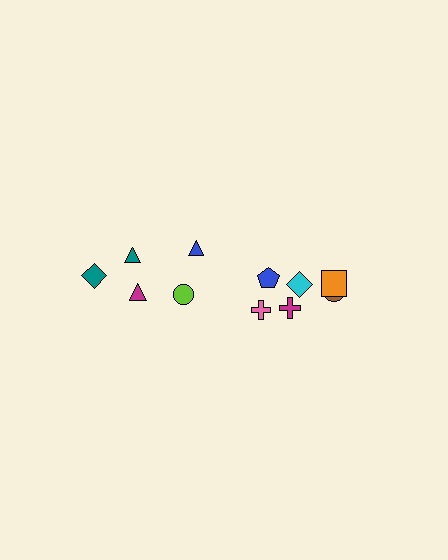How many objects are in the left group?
There are 5 objects.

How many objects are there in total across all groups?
There are 12 objects.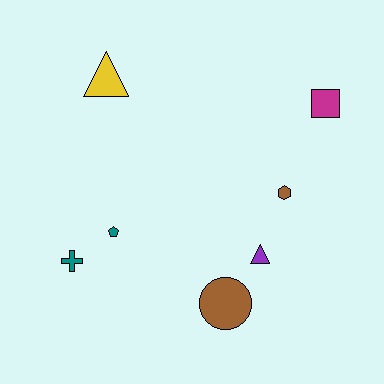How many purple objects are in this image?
There is 1 purple object.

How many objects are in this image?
There are 7 objects.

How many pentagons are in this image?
There is 1 pentagon.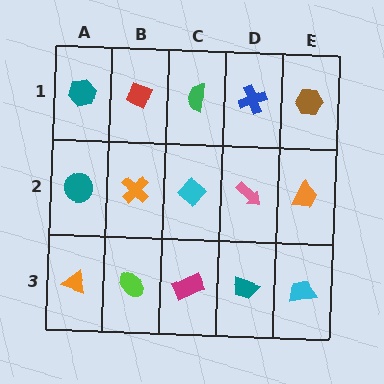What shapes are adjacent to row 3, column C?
A cyan diamond (row 2, column C), a lime ellipse (row 3, column B), a teal trapezoid (row 3, column D).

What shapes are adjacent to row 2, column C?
A green semicircle (row 1, column C), a magenta rectangle (row 3, column C), an orange cross (row 2, column B), a pink arrow (row 2, column D).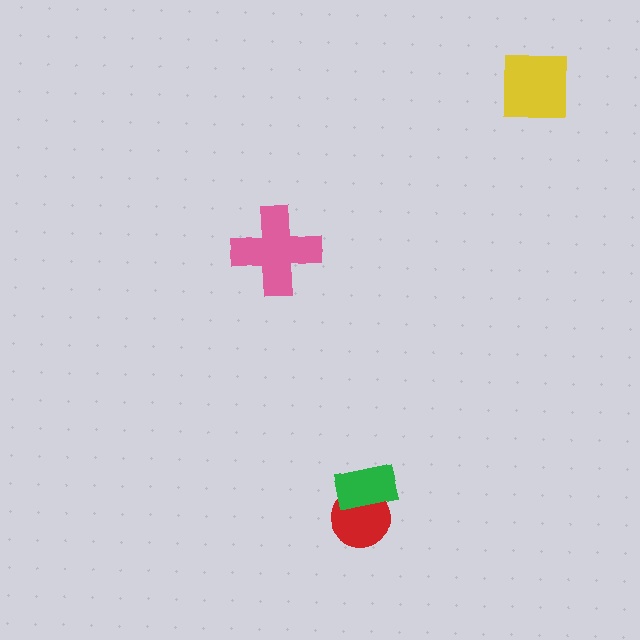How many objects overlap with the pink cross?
0 objects overlap with the pink cross.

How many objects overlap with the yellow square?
0 objects overlap with the yellow square.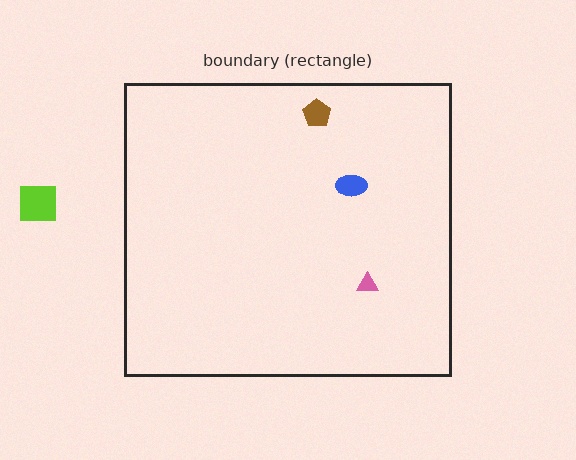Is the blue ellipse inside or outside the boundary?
Inside.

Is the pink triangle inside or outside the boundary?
Inside.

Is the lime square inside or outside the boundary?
Outside.